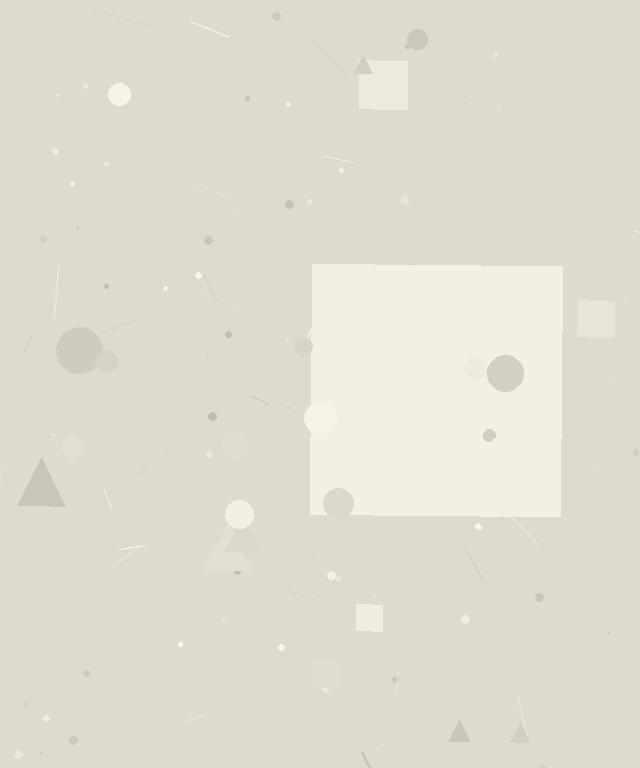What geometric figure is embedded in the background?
A square is embedded in the background.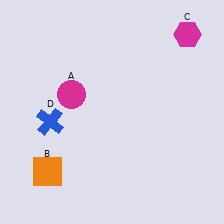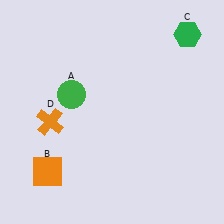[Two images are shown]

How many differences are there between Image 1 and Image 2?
There are 3 differences between the two images.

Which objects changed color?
A changed from magenta to green. C changed from magenta to green. D changed from blue to orange.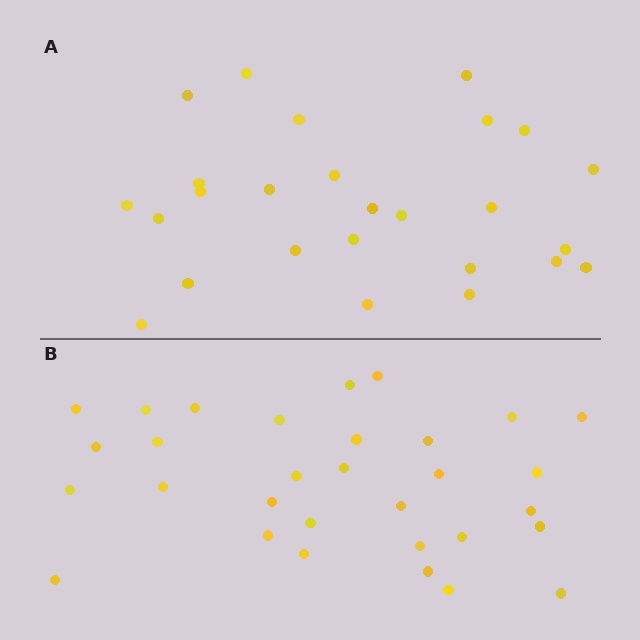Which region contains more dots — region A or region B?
Region B (the bottom region) has more dots.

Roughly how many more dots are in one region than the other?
Region B has about 5 more dots than region A.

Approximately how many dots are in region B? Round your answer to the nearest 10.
About 30 dots. (The exact count is 31, which rounds to 30.)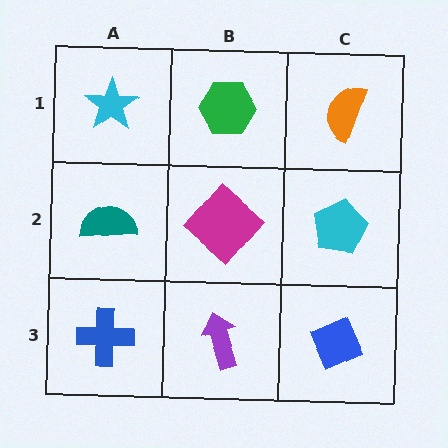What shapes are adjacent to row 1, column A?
A teal semicircle (row 2, column A), a green hexagon (row 1, column B).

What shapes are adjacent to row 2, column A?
A cyan star (row 1, column A), a blue cross (row 3, column A), a magenta diamond (row 2, column B).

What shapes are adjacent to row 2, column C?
An orange semicircle (row 1, column C), a blue diamond (row 3, column C), a magenta diamond (row 2, column B).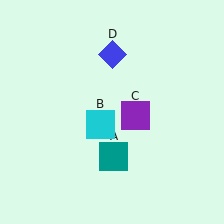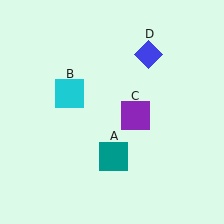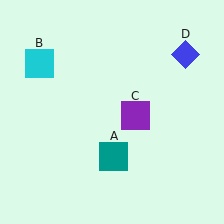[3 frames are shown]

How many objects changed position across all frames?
2 objects changed position: cyan square (object B), blue diamond (object D).